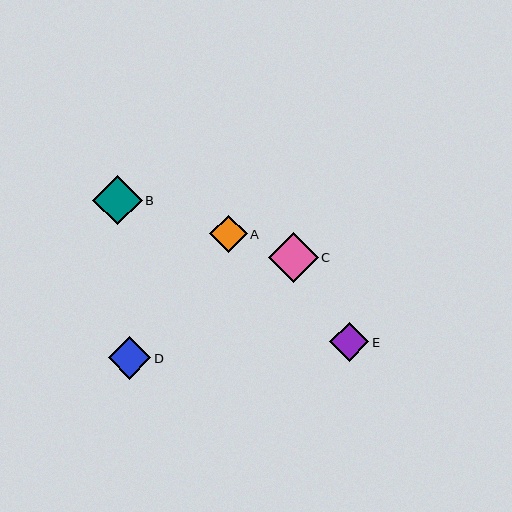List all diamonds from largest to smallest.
From largest to smallest: C, B, D, E, A.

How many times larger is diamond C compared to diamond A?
Diamond C is approximately 1.3 times the size of diamond A.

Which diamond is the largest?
Diamond C is the largest with a size of approximately 50 pixels.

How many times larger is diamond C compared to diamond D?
Diamond C is approximately 1.2 times the size of diamond D.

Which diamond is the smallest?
Diamond A is the smallest with a size of approximately 38 pixels.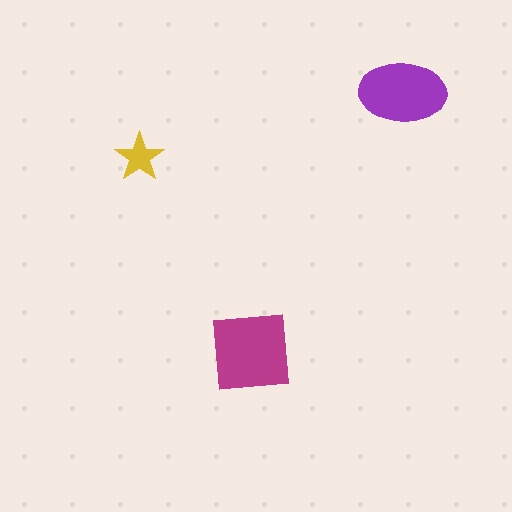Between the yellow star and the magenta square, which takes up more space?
The magenta square.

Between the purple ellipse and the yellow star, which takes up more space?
The purple ellipse.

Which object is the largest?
The magenta square.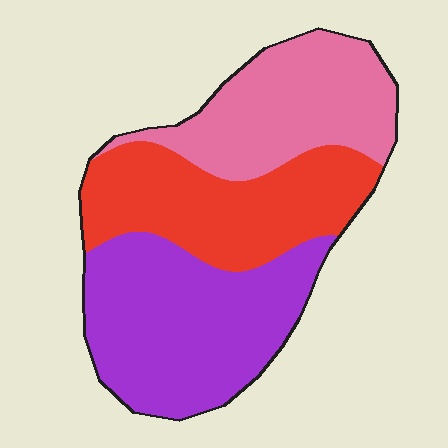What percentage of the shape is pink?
Pink takes up between a quarter and a half of the shape.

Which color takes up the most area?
Purple, at roughly 40%.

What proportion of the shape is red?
Red covers roughly 30% of the shape.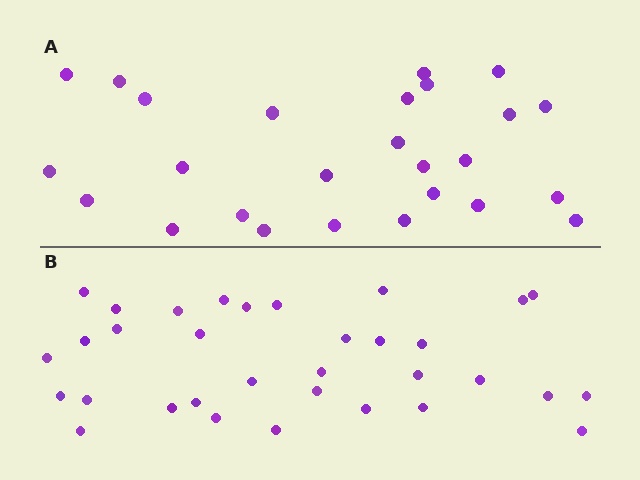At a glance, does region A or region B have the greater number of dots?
Region B (the bottom region) has more dots.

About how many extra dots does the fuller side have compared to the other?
Region B has roughly 8 or so more dots than region A.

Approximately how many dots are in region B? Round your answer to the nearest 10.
About 30 dots. (The exact count is 33, which rounds to 30.)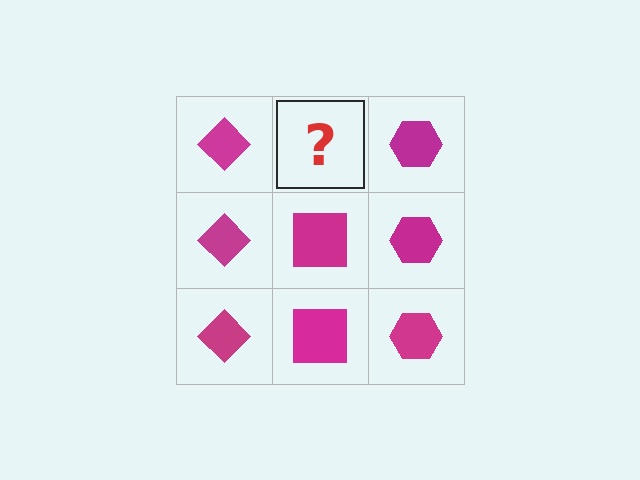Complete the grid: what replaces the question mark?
The question mark should be replaced with a magenta square.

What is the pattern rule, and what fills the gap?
The rule is that each column has a consistent shape. The gap should be filled with a magenta square.